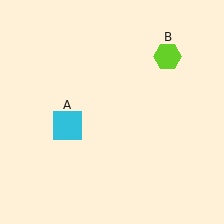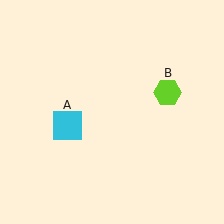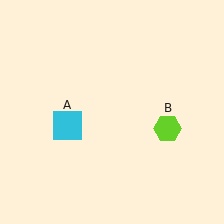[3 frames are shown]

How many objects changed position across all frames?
1 object changed position: lime hexagon (object B).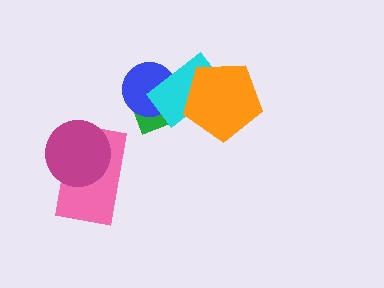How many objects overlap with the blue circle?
2 objects overlap with the blue circle.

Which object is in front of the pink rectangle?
The magenta circle is in front of the pink rectangle.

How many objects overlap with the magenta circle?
1 object overlaps with the magenta circle.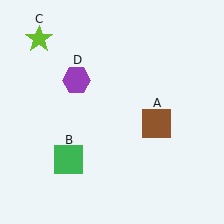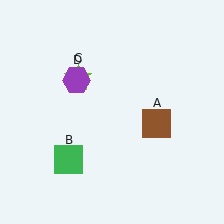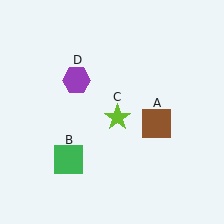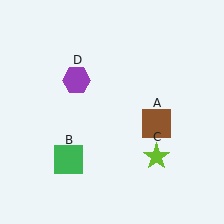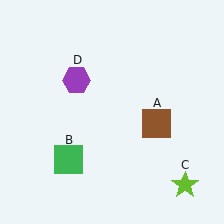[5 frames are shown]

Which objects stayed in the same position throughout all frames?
Brown square (object A) and green square (object B) and purple hexagon (object D) remained stationary.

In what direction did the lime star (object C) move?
The lime star (object C) moved down and to the right.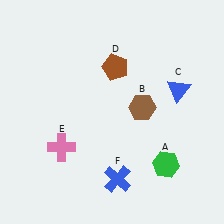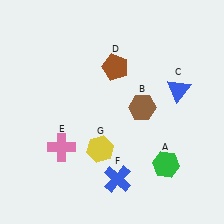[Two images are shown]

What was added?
A yellow hexagon (G) was added in Image 2.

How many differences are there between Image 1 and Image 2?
There is 1 difference between the two images.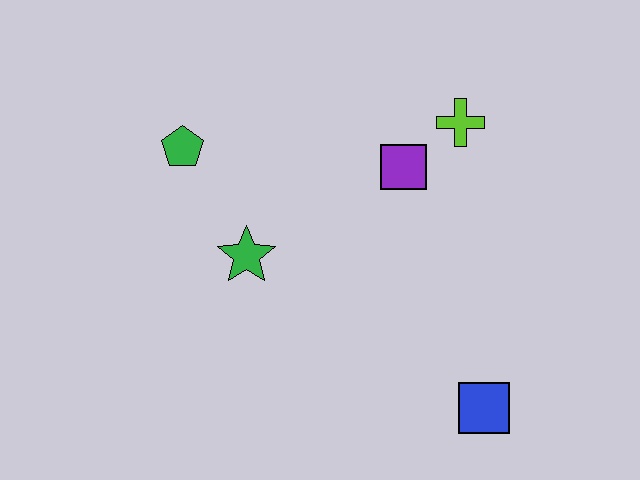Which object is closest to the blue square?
The purple square is closest to the blue square.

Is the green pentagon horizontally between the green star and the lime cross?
No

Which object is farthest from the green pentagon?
The blue square is farthest from the green pentagon.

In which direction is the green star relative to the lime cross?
The green star is to the left of the lime cross.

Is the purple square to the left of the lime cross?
Yes